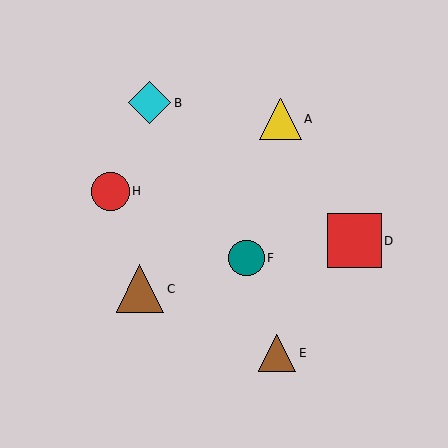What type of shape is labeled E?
Shape E is a brown triangle.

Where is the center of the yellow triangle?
The center of the yellow triangle is at (280, 119).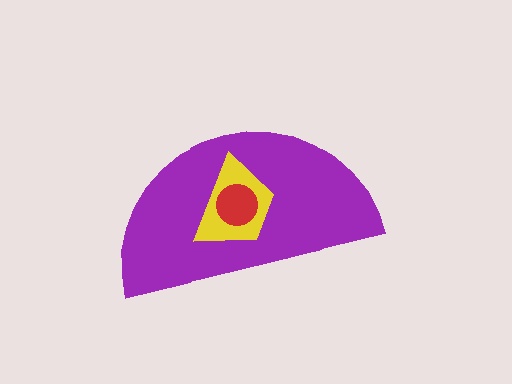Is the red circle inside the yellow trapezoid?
Yes.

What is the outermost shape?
The purple semicircle.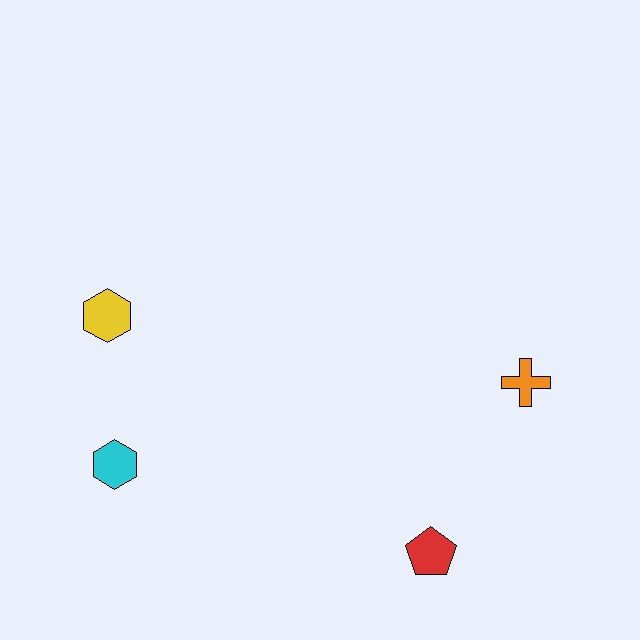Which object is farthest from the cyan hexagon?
The orange cross is farthest from the cyan hexagon.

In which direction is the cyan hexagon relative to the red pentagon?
The cyan hexagon is to the left of the red pentagon.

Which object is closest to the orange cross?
The red pentagon is closest to the orange cross.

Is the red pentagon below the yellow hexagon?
Yes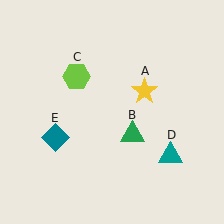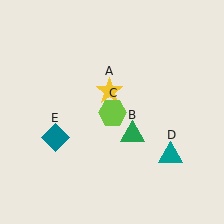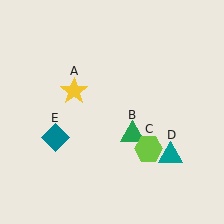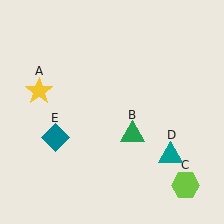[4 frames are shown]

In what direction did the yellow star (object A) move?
The yellow star (object A) moved left.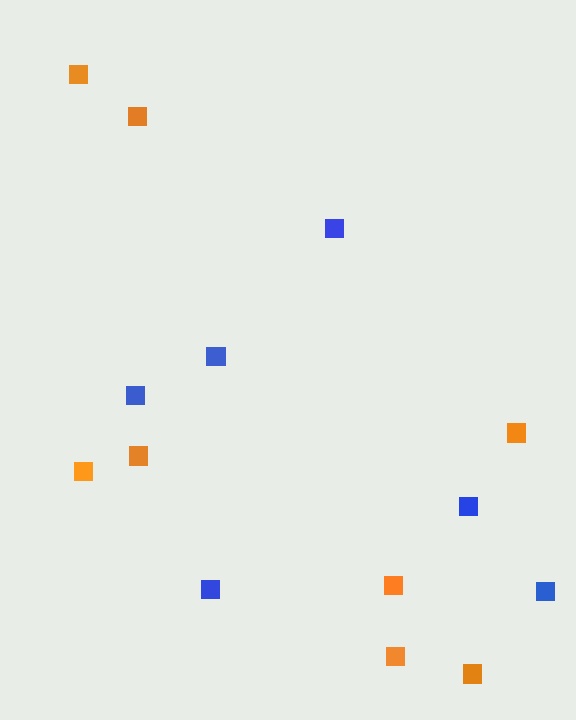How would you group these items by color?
There are 2 groups: one group of orange squares (8) and one group of blue squares (6).